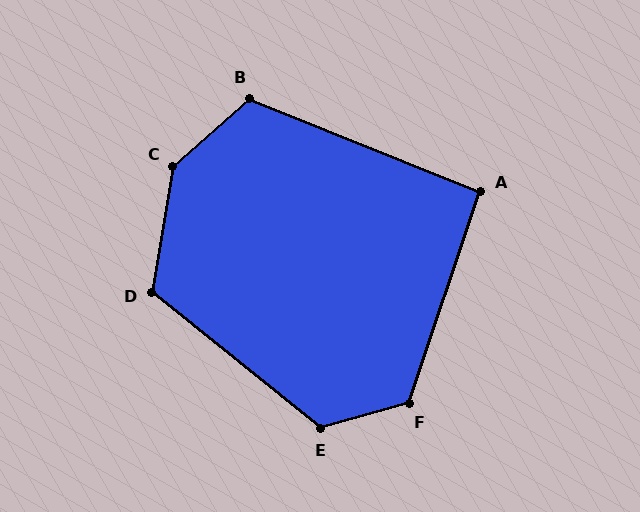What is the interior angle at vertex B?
Approximately 117 degrees (obtuse).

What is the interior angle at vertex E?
Approximately 126 degrees (obtuse).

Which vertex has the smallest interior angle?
A, at approximately 93 degrees.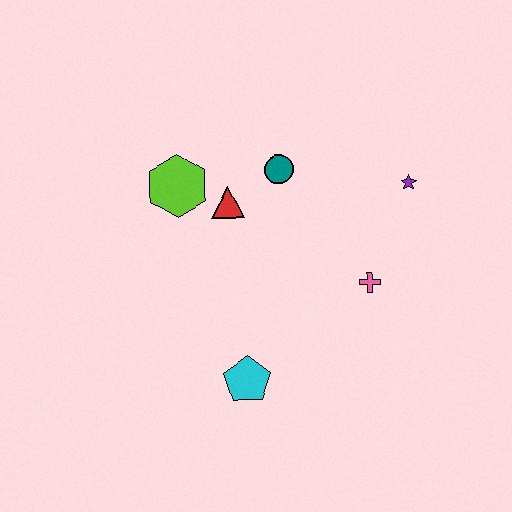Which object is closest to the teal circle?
The red triangle is closest to the teal circle.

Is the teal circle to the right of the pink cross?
No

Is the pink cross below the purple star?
Yes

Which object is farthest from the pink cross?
The lime hexagon is farthest from the pink cross.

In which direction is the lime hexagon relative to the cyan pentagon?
The lime hexagon is above the cyan pentagon.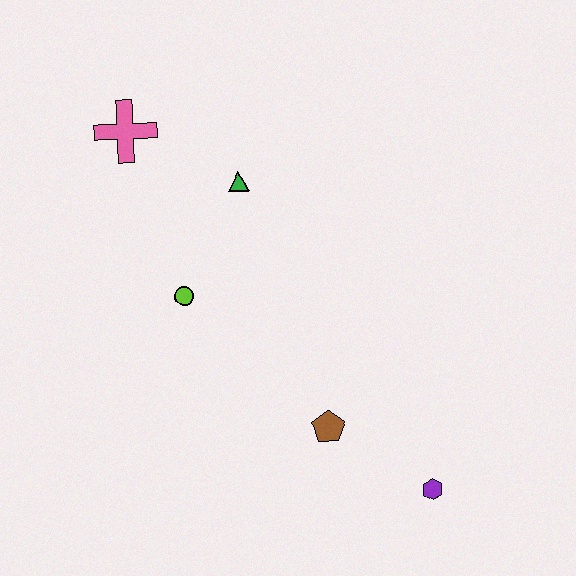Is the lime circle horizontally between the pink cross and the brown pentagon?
Yes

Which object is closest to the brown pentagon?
The purple hexagon is closest to the brown pentagon.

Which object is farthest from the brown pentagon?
The pink cross is farthest from the brown pentagon.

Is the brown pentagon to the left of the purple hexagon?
Yes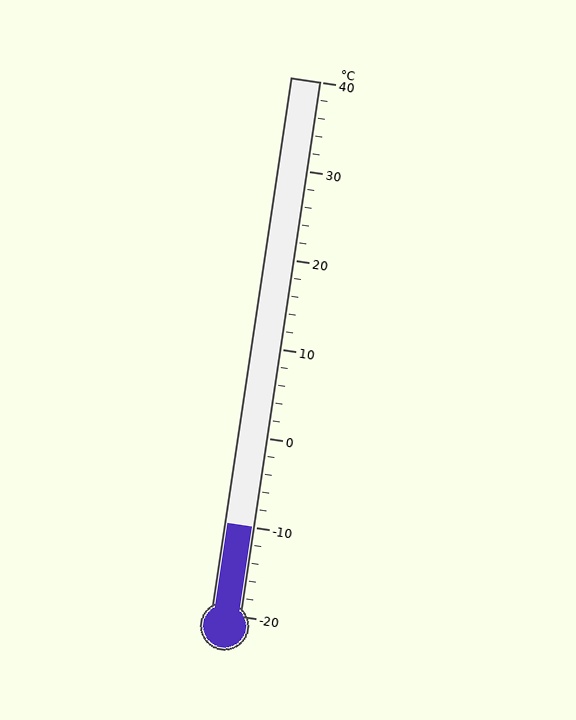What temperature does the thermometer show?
The thermometer shows approximately -10°C.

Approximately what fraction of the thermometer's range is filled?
The thermometer is filled to approximately 15% of its range.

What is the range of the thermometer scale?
The thermometer scale ranges from -20°C to 40°C.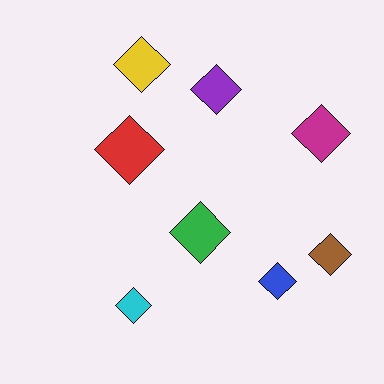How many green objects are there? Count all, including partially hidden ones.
There is 1 green object.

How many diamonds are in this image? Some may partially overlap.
There are 8 diamonds.